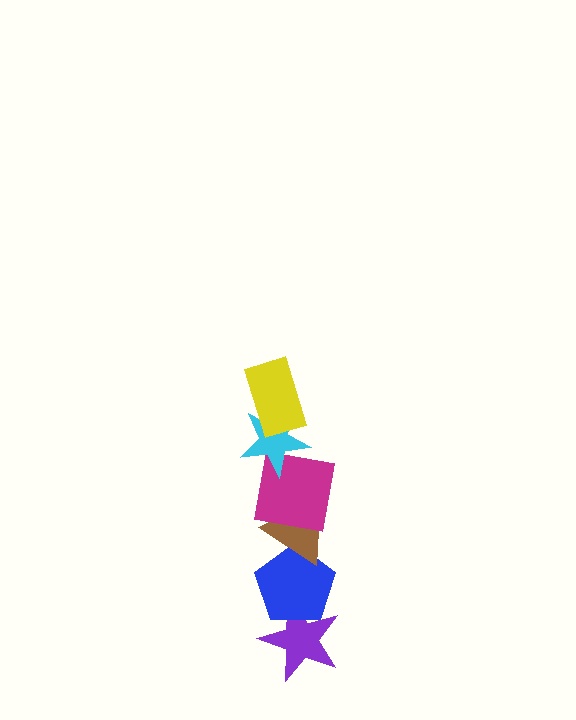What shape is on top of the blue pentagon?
The brown triangle is on top of the blue pentagon.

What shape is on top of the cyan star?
The yellow rectangle is on top of the cyan star.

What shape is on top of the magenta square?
The cyan star is on top of the magenta square.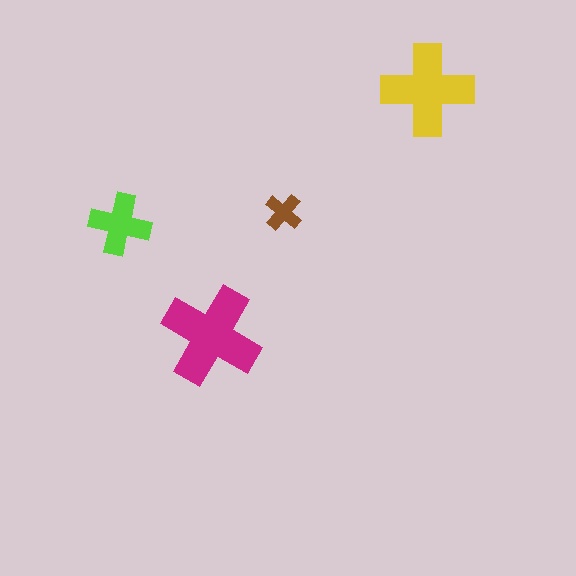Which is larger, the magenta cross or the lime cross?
The magenta one.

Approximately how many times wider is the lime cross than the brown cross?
About 1.5 times wider.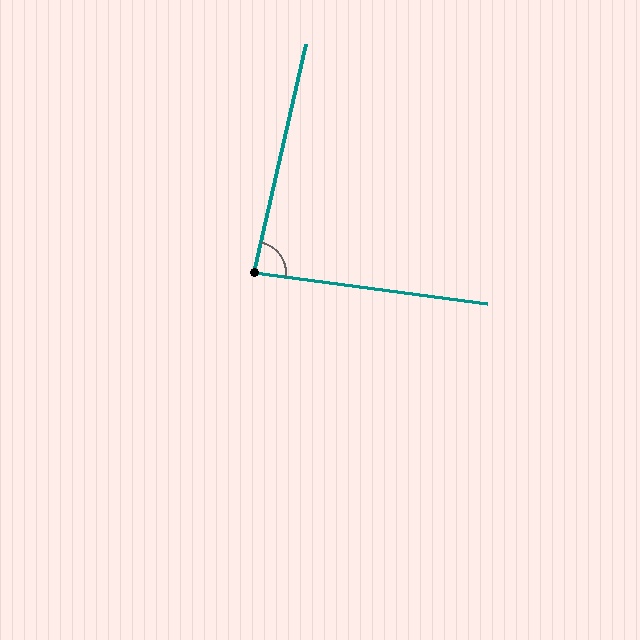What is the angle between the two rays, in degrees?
Approximately 85 degrees.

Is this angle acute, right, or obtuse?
It is acute.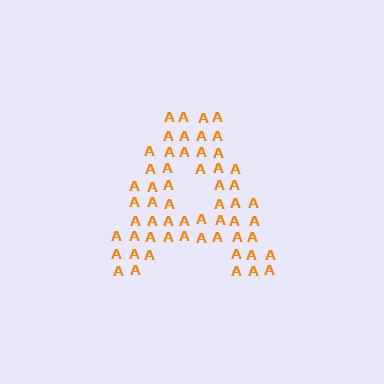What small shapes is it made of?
It is made of small letter A's.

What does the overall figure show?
The overall figure shows the letter A.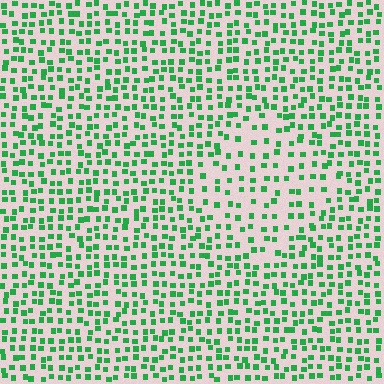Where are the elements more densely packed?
The elements are more densely packed outside the diamond boundary.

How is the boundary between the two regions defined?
The boundary is defined by a change in element density (approximately 1.7x ratio). All elements are the same color, size, and shape.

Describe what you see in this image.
The image contains small green elements arranged at two different densities. A diamond-shaped region is visible where the elements are less densely packed than the surrounding area.